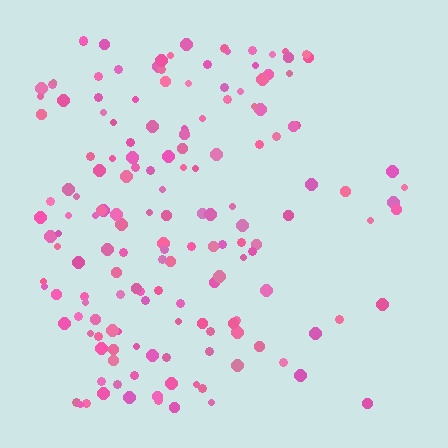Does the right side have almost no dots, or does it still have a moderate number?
Still a moderate number, just noticeably fewer than the left.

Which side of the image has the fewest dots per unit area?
The right.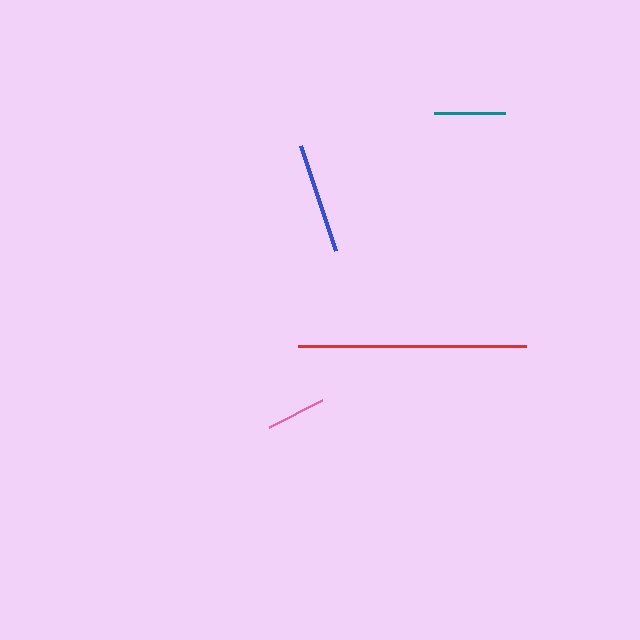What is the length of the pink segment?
The pink segment is approximately 60 pixels long.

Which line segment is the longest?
The red line is the longest at approximately 228 pixels.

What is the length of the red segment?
The red segment is approximately 228 pixels long.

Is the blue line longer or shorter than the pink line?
The blue line is longer than the pink line.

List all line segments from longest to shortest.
From longest to shortest: red, blue, teal, pink.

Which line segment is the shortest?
The pink line is the shortest at approximately 60 pixels.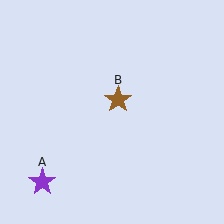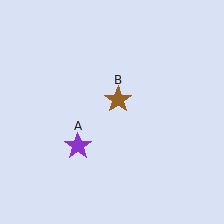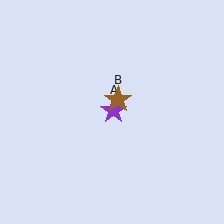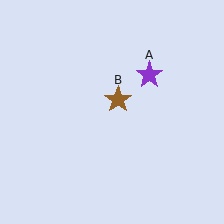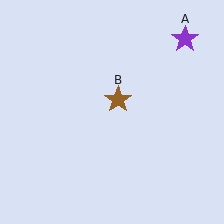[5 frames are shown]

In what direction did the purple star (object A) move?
The purple star (object A) moved up and to the right.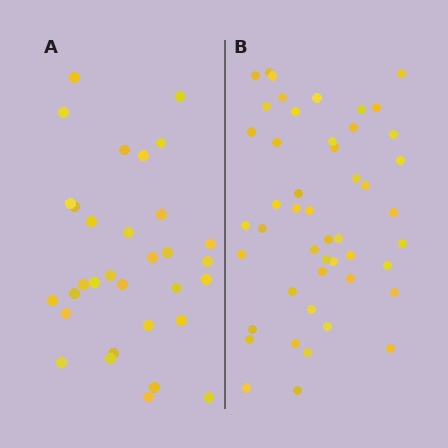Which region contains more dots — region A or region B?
Region B (the right region) has more dots.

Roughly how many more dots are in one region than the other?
Region B has approximately 15 more dots than region A.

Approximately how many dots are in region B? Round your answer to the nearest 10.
About 50 dots. (The exact count is 48, which rounds to 50.)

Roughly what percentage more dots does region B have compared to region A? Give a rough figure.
About 50% more.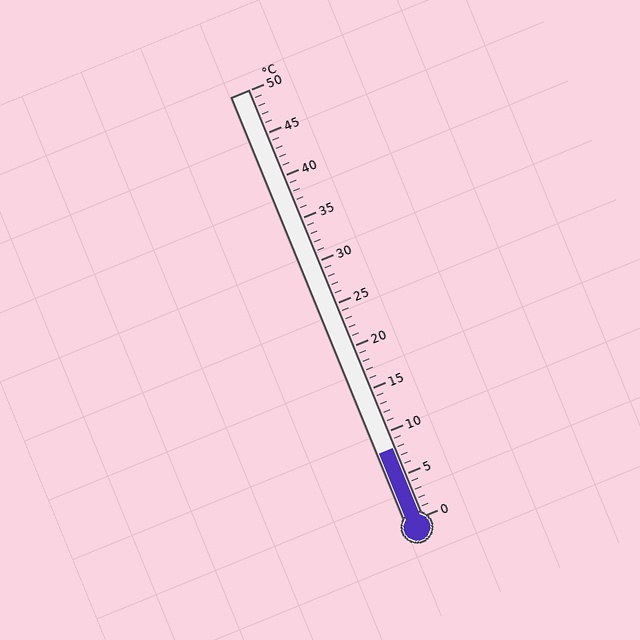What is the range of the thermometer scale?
The thermometer scale ranges from 0°C to 50°C.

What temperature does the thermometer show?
The thermometer shows approximately 8°C.